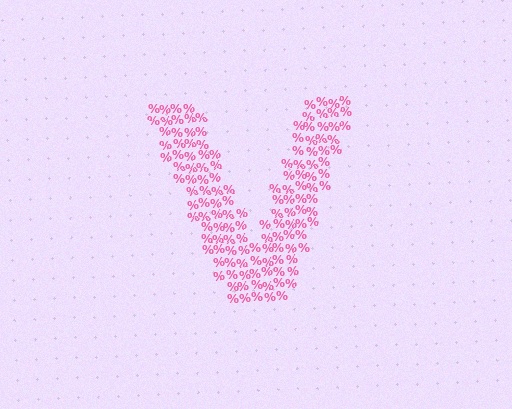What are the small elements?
The small elements are percent signs.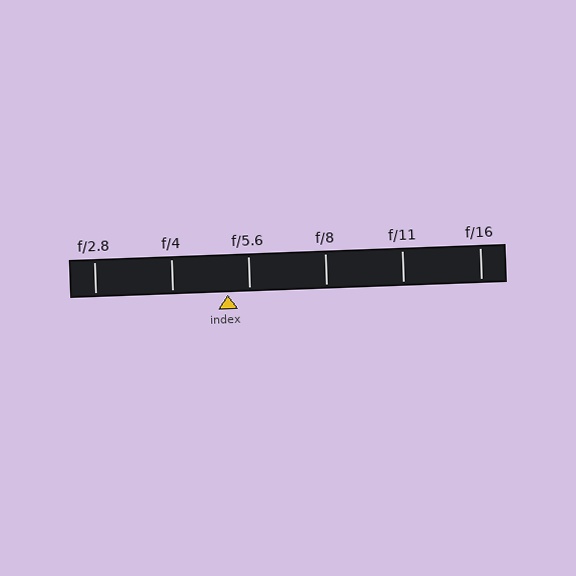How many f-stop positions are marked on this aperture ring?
There are 6 f-stop positions marked.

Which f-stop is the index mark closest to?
The index mark is closest to f/5.6.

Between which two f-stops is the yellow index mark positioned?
The index mark is between f/4 and f/5.6.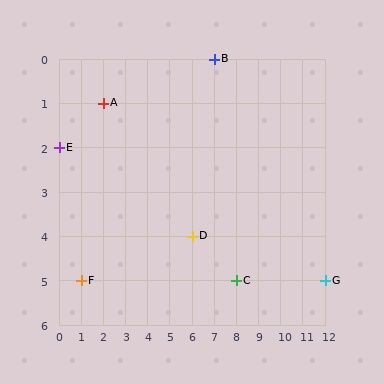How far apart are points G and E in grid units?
Points G and E are 12 columns and 3 rows apart (about 12.4 grid units diagonally).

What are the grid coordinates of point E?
Point E is at grid coordinates (0, 2).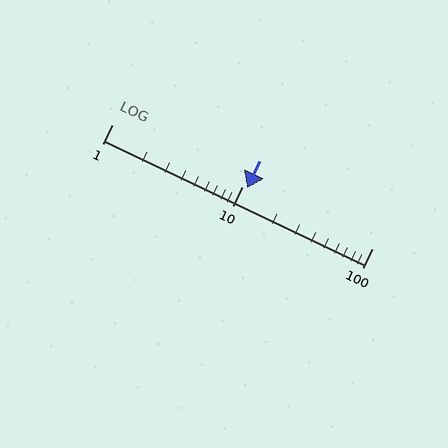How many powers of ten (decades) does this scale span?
The scale spans 2 decades, from 1 to 100.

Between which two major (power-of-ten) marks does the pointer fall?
The pointer is between 10 and 100.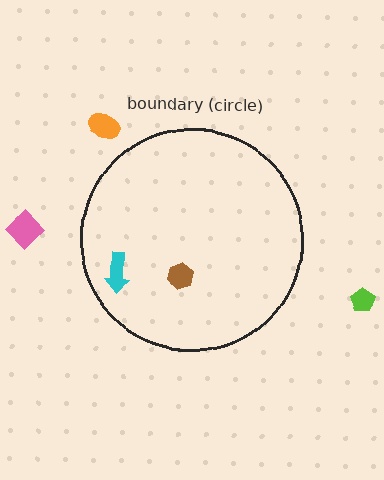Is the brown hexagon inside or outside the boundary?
Inside.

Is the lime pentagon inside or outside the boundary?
Outside.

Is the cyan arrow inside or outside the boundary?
Inside.